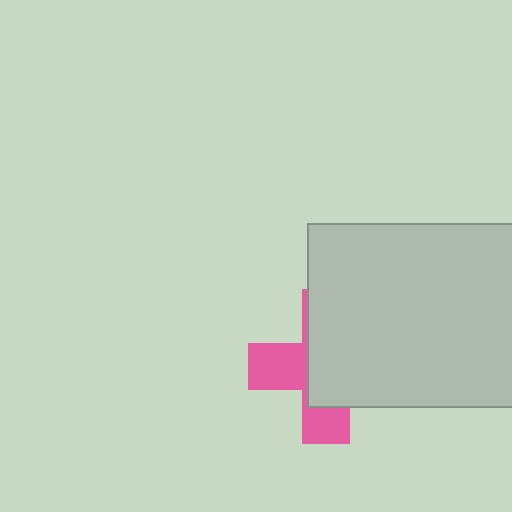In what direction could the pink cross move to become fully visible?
The pink cross could move left. That would shift it out from behind the light gray rectangle entirely.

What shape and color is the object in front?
The object in front is a light gray rectangle.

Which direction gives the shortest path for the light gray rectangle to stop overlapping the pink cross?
Moving right gives the shortest separation.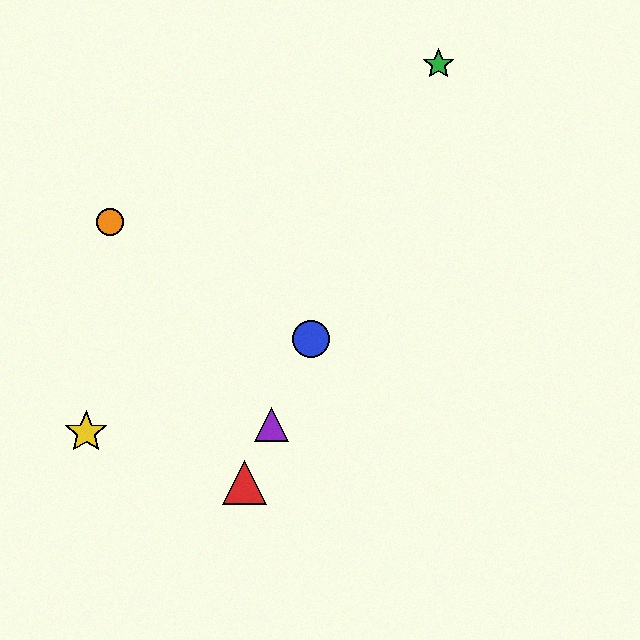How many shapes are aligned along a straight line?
4 shapes (the red triangle, the blue circle, the green star, the purple triangle) are aligned along a straight line.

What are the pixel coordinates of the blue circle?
The blue circle is at (311, 339).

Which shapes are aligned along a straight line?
The red triangle, the blue circle, the green star, the purple triangle are aligned along a straight line.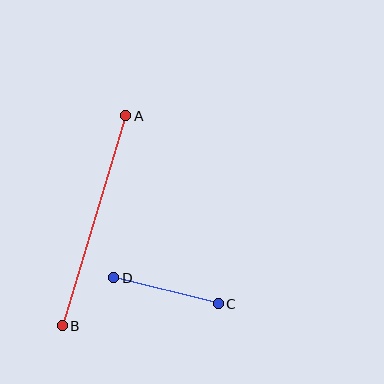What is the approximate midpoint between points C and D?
The midpoint is at approximately (166, 291) pixels.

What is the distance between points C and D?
The distance is approximately 108 pixels.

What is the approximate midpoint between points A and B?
The midpoint is at approximately (94, 221) pixels.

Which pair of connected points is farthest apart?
Points A and B are farthest apart.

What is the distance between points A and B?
The distance is approximately 219 pixels.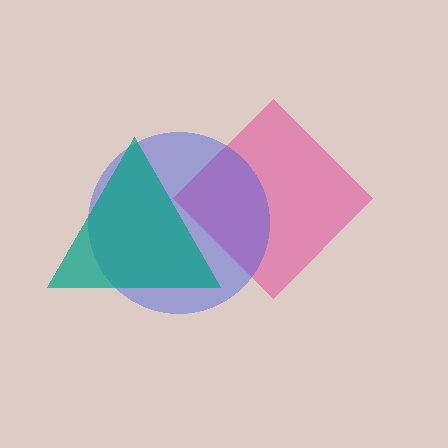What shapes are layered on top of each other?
The layered shapes are: a pink diamond, a blue circle, a teal triangle.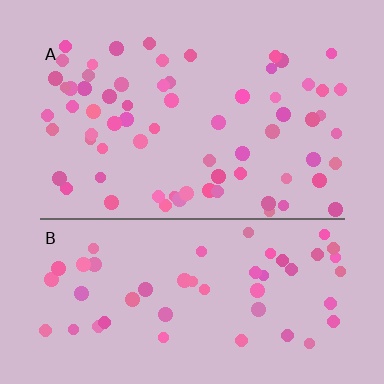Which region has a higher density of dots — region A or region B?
A (the top).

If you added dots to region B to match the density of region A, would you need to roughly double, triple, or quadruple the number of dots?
Approximately double.